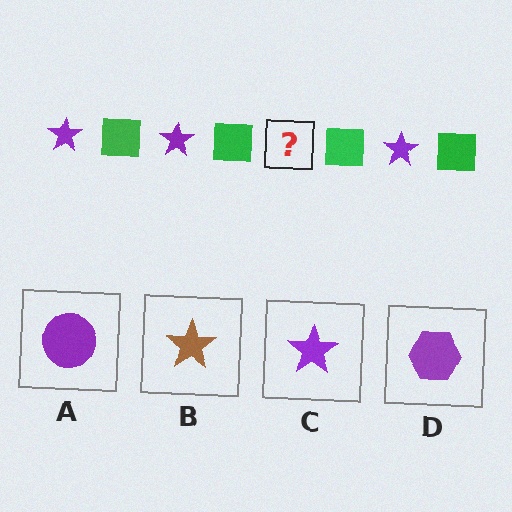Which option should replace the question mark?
Option C.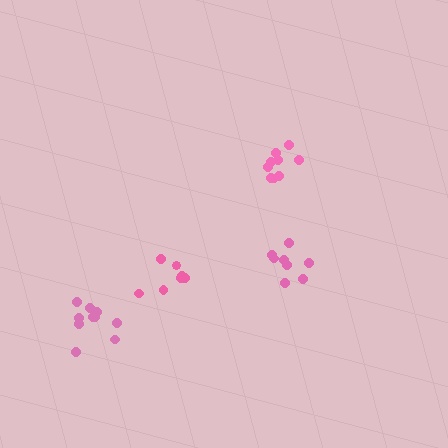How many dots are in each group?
Group 1: 8 dots, Group 2: 10 dots, Group 3: 9 dots, Group 4: 7 dots (34 total).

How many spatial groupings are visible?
There are 4 spatial groupings.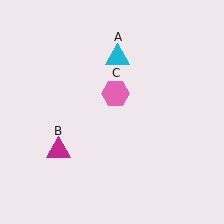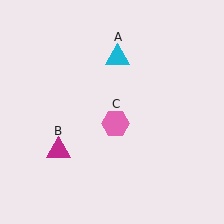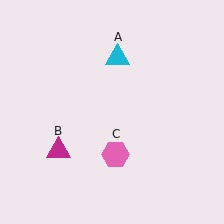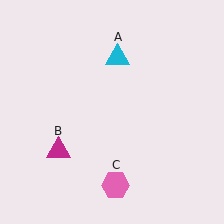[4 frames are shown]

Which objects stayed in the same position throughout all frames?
Cyan triangle (object A) and magenta triangle (object B) remained stationary.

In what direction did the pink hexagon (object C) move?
The pink hexagon (object C) moved down.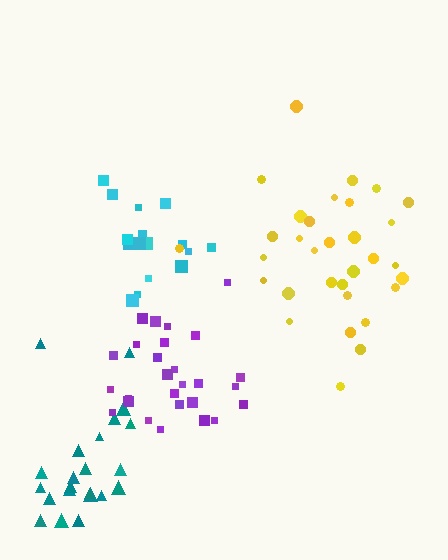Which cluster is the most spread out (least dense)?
Teal.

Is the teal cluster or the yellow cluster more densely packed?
Yellow.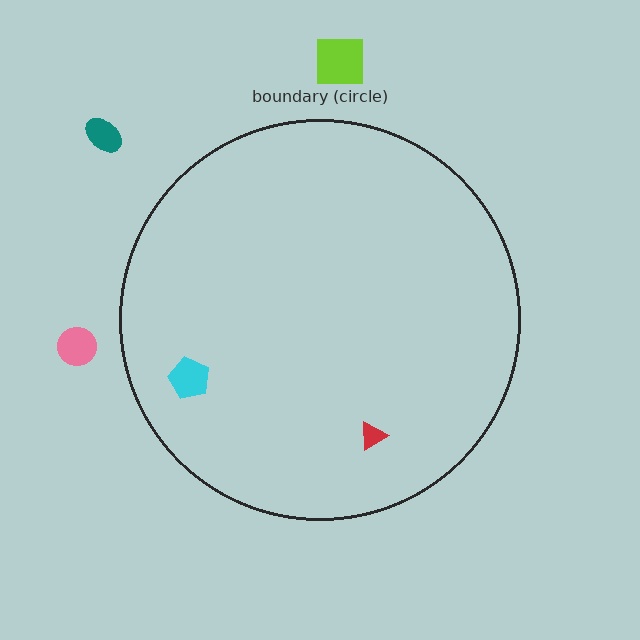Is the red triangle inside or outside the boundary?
Inside.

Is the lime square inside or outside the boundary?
Outside.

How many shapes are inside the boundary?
2 inside, 3 outside.